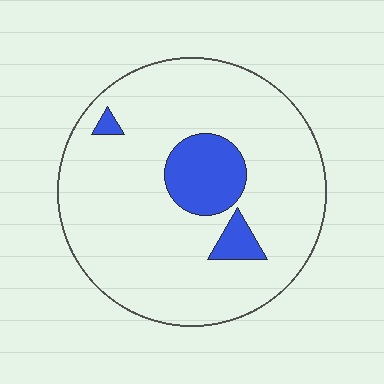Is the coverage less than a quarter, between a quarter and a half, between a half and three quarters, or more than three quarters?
Less than a quarter.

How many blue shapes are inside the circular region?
3.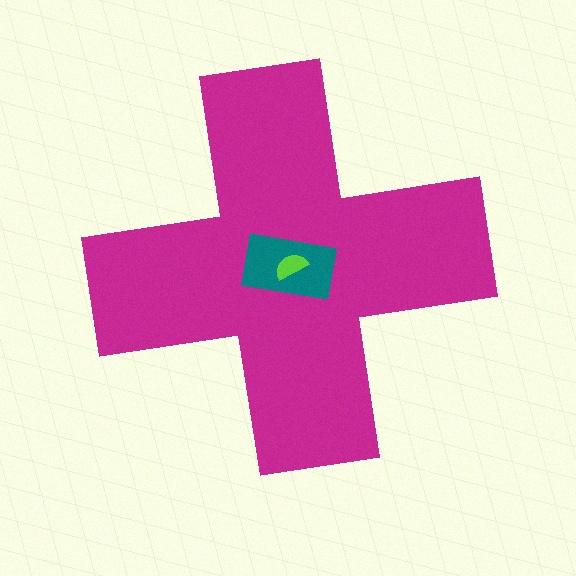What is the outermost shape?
The magenta cross.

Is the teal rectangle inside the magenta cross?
Yes.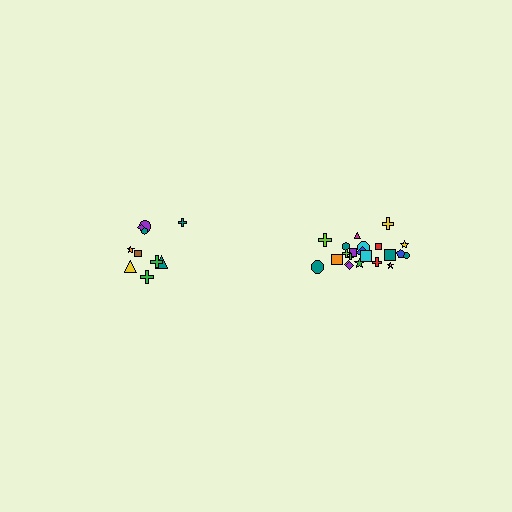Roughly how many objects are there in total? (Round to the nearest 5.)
Roughly 30 objects in total.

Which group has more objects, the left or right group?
The right group.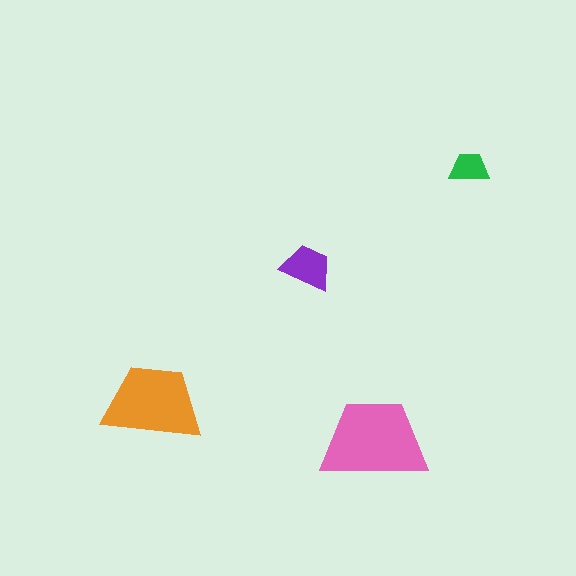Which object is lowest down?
The pink trapezoid is bottommost.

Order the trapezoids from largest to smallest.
the pink one, the orange one, the purple one, the green one.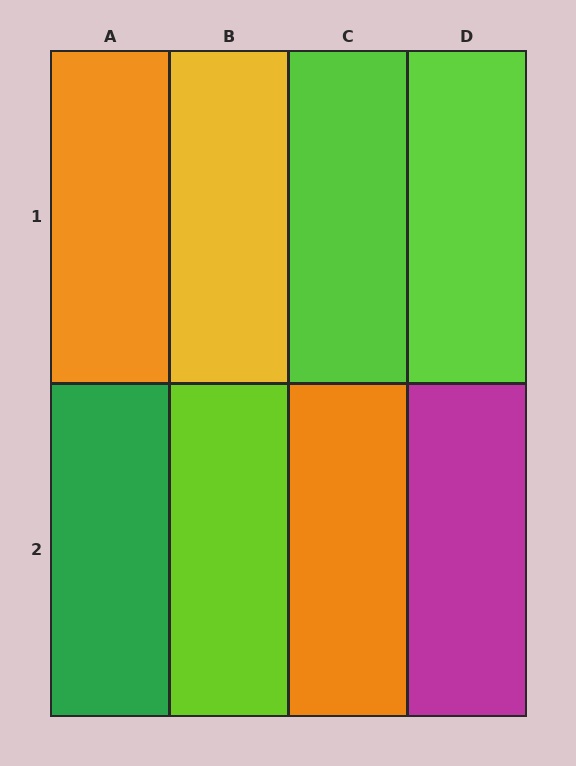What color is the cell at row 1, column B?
Yellow.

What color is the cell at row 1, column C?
Lime.